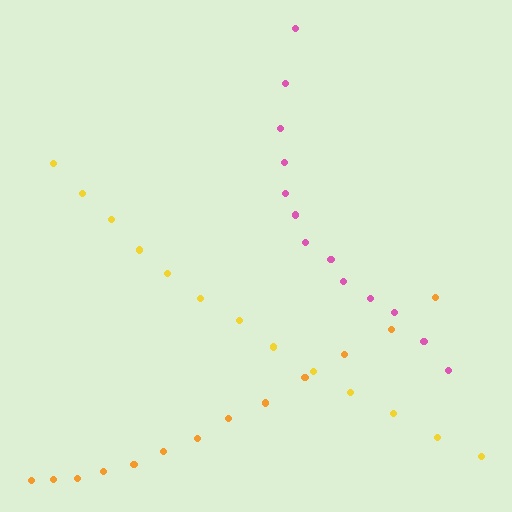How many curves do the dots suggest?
There are 3 distinct paths.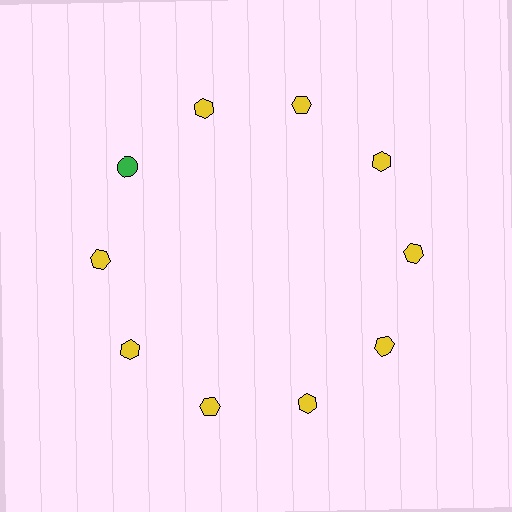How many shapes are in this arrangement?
There are 10 shapes arranged in a ring pattern.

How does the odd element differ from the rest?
It differs in both color (green instead of yellow) and shape (circle instead of hexagon).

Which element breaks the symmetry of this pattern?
The green circle at roughly the 10 o'clock position breaks the symmetry. All other shapes are yellow hexagons.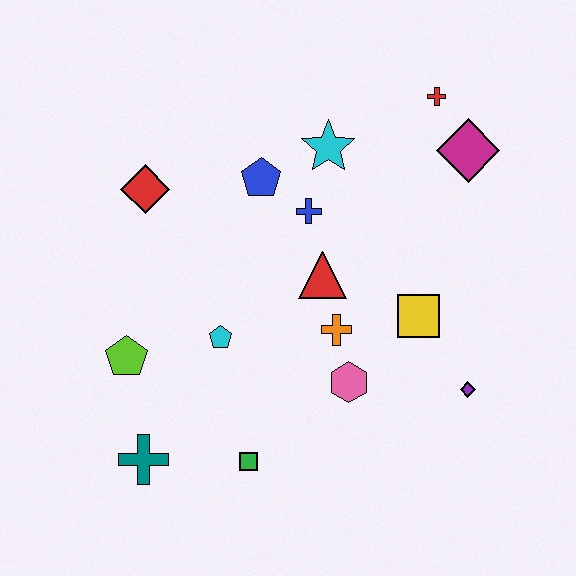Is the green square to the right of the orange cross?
No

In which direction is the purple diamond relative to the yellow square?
The purple diamond is below the yellow square.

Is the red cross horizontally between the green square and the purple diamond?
Yes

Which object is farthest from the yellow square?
The teal cross is farthest from the yellow square.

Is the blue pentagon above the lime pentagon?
Yes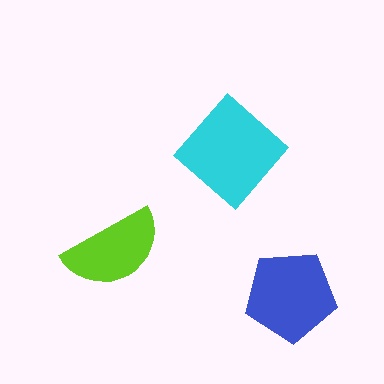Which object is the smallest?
The lime semicircle.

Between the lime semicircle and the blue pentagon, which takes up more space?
The blue pentagon.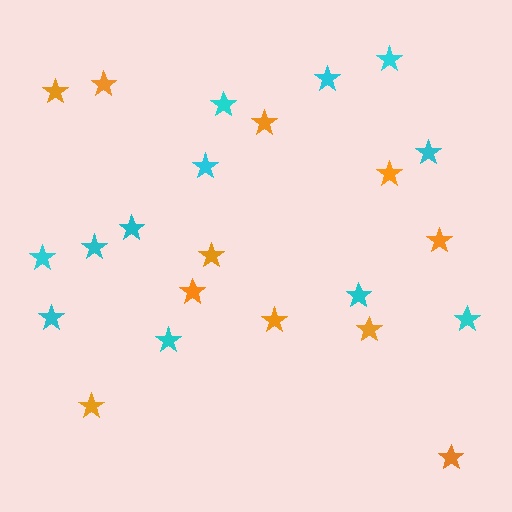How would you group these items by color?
There are 2 groups: one group of cyan stars (12) and one group of orange stars (11).